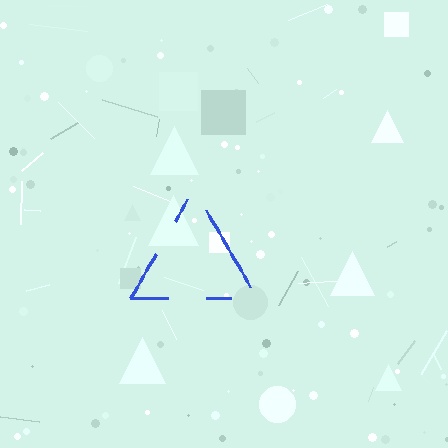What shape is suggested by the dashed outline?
The dashed outline suggests a triangle.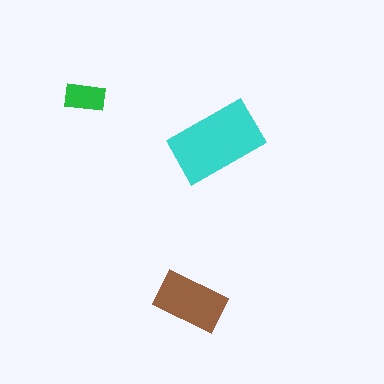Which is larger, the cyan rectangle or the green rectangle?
The cyan one.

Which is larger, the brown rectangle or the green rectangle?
The brown one.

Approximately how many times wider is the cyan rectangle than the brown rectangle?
About 1.5 times wider.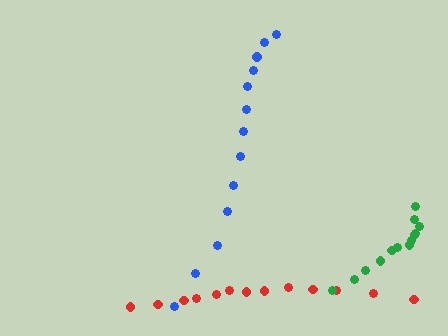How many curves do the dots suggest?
There are 3 distinct paths.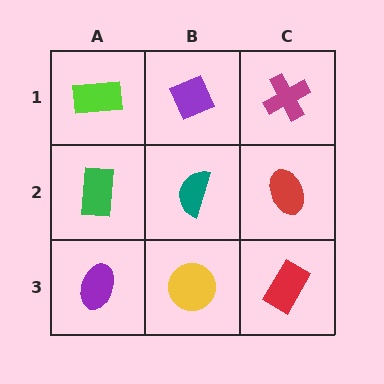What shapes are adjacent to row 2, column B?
A purple diamond (row 1, column B), a yellow circle (row 3, column B), a green rectangle (row 2, column A), a red ellipse (row 2, column C).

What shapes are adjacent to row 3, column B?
A teal semicircle (row 2, column B), a purple ellipse (row 3, column A), a red rectangle (row 3, column C).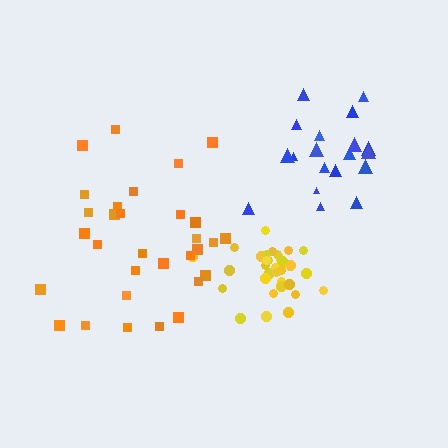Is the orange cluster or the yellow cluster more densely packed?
Yellow.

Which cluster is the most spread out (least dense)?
Orange.